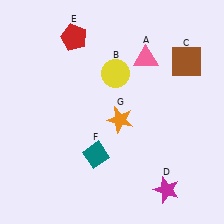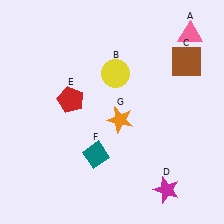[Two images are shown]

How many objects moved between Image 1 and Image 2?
2 objects moved between the two images.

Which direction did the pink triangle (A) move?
The pink triangle (A) moved right.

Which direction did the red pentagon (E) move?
The red pentagon (E) moved down.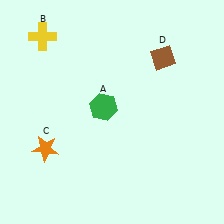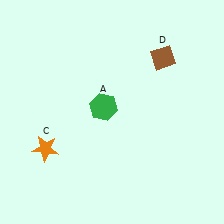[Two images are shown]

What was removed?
The yellow cross (B) was removed in Image 2.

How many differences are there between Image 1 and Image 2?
There is 1 difference between the two images.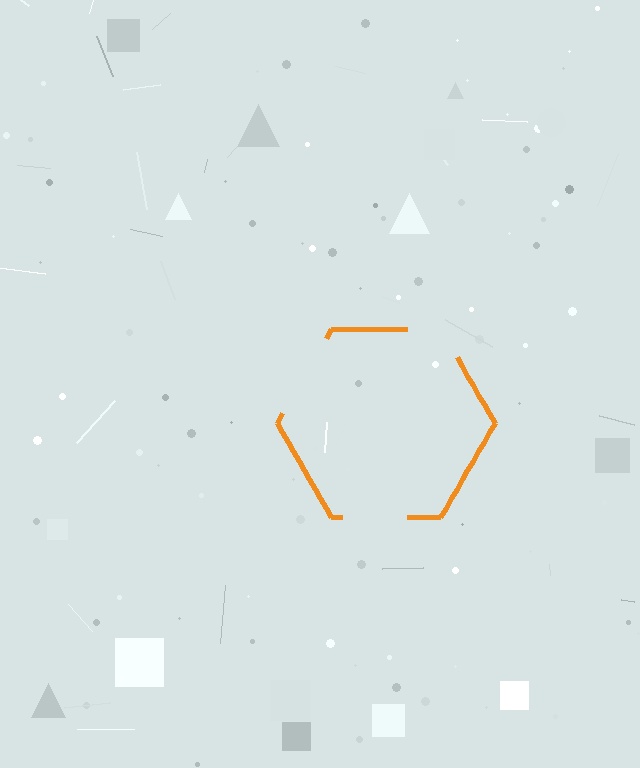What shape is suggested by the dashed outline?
The dashed outline suggests a hexagon.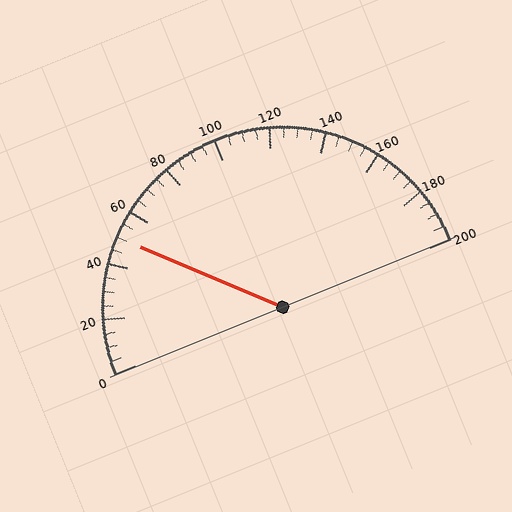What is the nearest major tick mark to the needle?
The nearest major tick mark is 40.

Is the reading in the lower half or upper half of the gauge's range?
The reading is in the lower half of the range (0 to 200).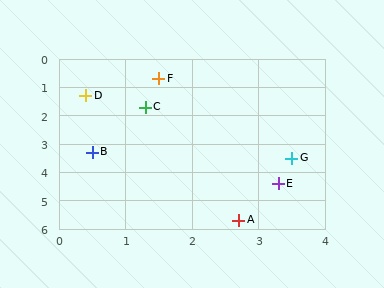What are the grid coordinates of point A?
Point A is at approximately (2.7, 5.7).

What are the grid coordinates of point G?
Point G is at approximately (3.5, 3.5).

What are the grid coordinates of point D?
Point D is at approximately (0.4, 1.3).